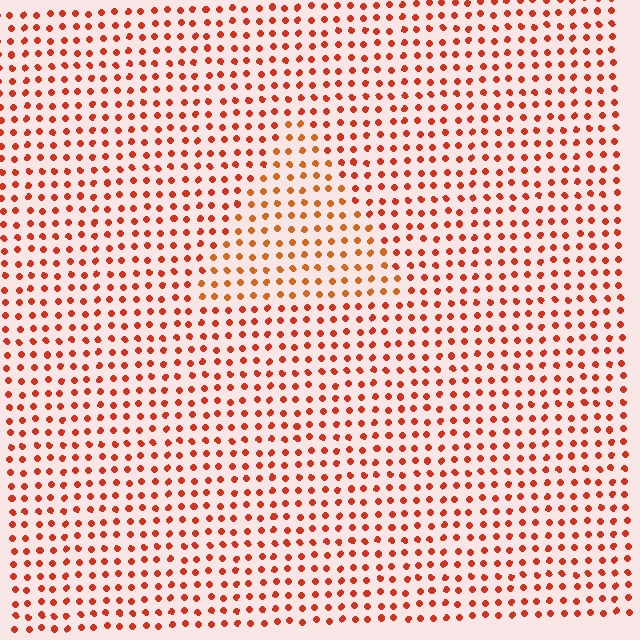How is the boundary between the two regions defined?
The boundary is defined purely by a slight shift in hue (about 19 degrees). Spacing, size, and orientation are identical on both sides.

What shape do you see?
I see a triangle.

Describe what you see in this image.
The image is filled with small red elements in a uniform arrangement. A triangle-shaped region is visible where the elements are tinted to a slightly different hue, forming a subtle color boundary.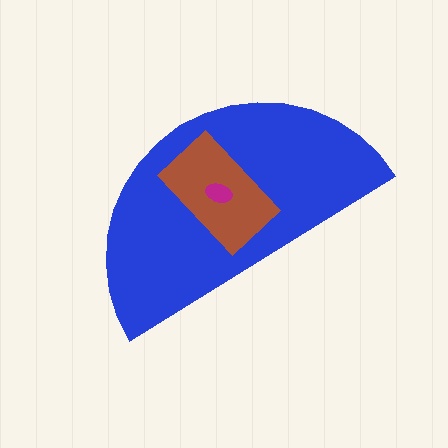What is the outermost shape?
The blue semicircle.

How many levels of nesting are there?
3.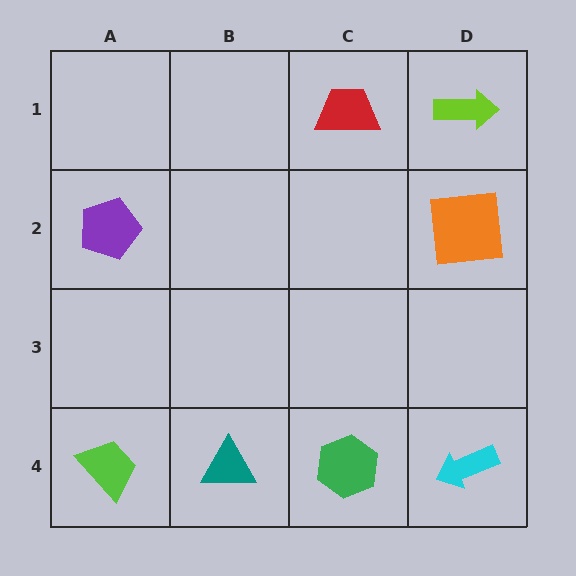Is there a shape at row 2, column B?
No, that cell is empty.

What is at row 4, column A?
A lime trapezoid.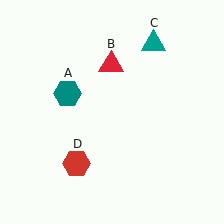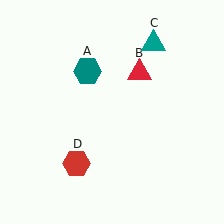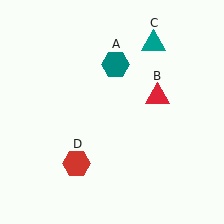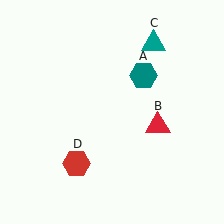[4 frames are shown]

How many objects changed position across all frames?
2 objects changed position: teal hexagon (object A), red triangle (object B).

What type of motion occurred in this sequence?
The teal hexagon (object A), red triangle (object B) rotated clockwise around the center of the scene.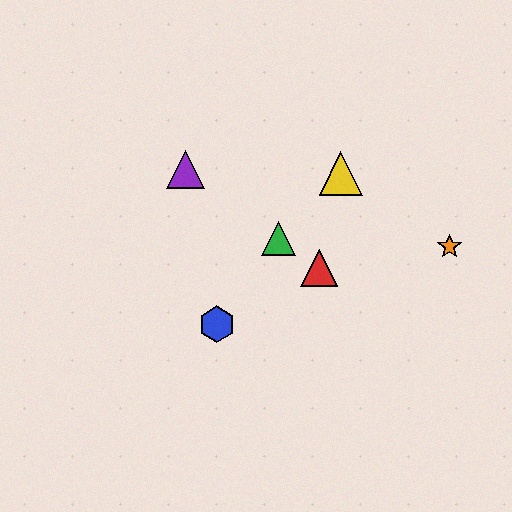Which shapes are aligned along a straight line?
The red triangle, the green triangle, the purple triangle are aligned along a straight line.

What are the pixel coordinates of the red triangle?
The red triangle is at (319, 268).